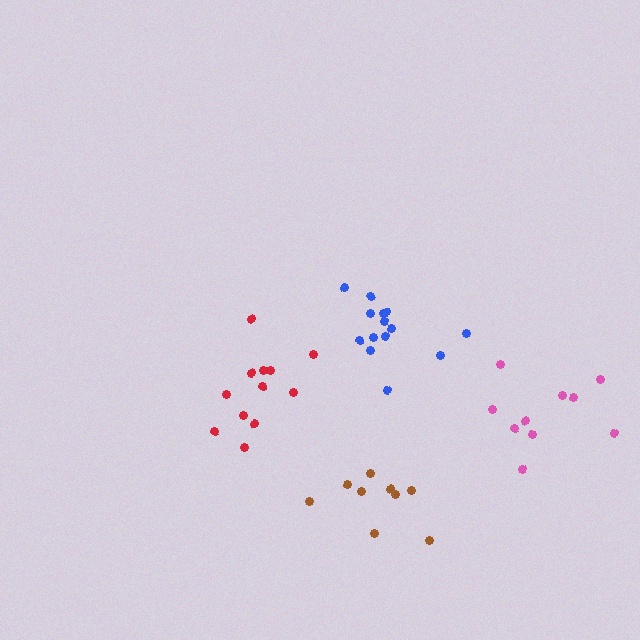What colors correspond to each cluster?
The clusters are colored: red, brown, pink, blue.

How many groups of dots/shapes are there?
There are 4 groups.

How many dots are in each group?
Group 1: 12 dots, Group 2: 9 dots, Group 3: 10 dots, Group 4: 14 dots (45 total).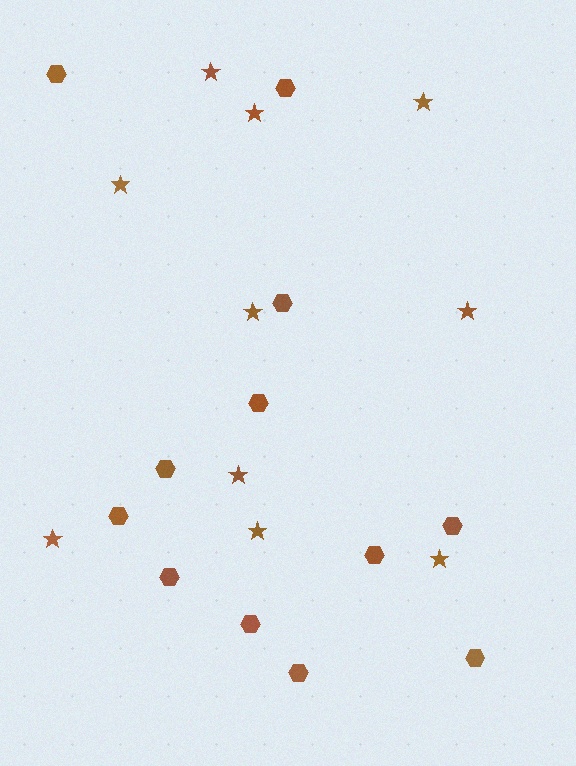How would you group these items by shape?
There are 2 groups: one group of hexagons (12) and one group of stars (10).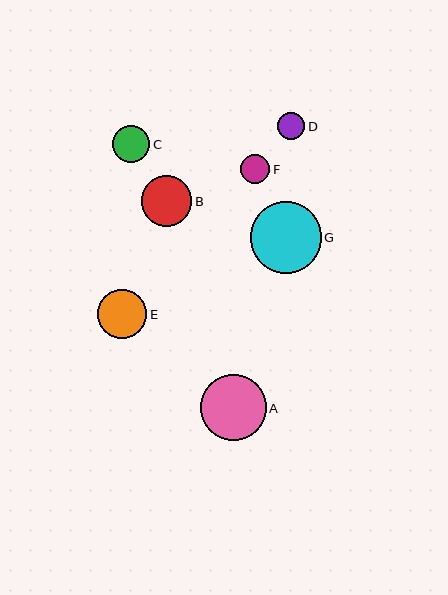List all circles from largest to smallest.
From largest to smallest: G, A, B, E, C, F, D.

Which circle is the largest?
Circle G is the largest with a size of approximately 71 pixels.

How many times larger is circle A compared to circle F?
Circle A is approximately 2.3 times the size of circle F.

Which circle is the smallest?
Circle D is the smallest with a size of approximately 27 pixels.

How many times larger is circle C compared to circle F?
Circle C is approximately 1.3 times the size of circle F.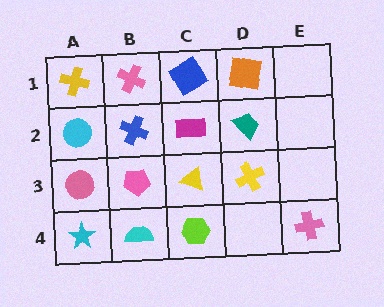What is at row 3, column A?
A pink circle.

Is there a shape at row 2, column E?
No, that cell is empty.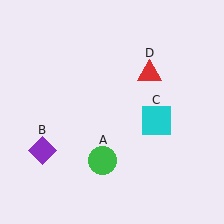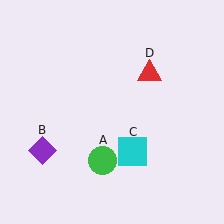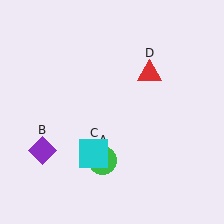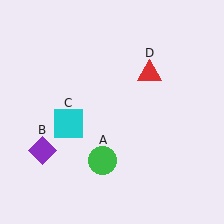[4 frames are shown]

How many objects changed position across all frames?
1 object changed position: cyan square (object C).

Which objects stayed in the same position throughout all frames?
Green circle (object A) and purple diamond (object B) and red triangle (object D) remained stationary.